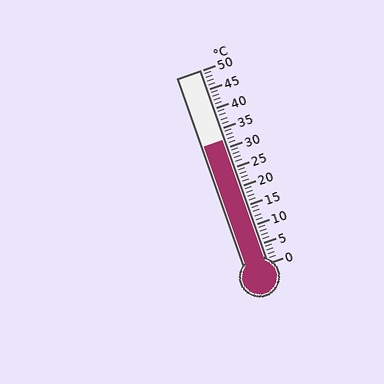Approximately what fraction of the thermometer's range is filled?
The thermometer is filled to approximately 65% of its range.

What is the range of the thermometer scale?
The thermometer scale ranges from 0°C to 50°C.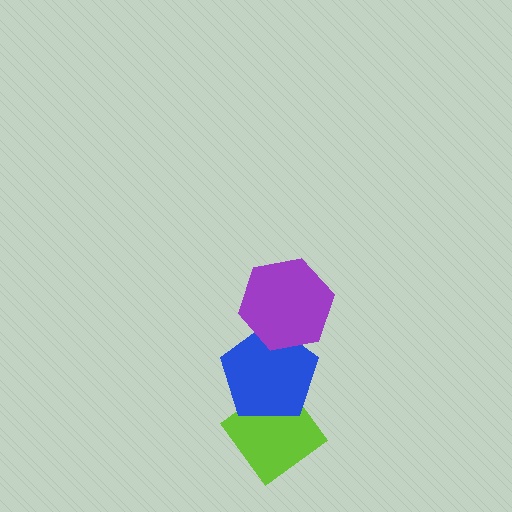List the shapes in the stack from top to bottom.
From top to bottom: the purple hexagon, the blue pentagon, the lime diamond.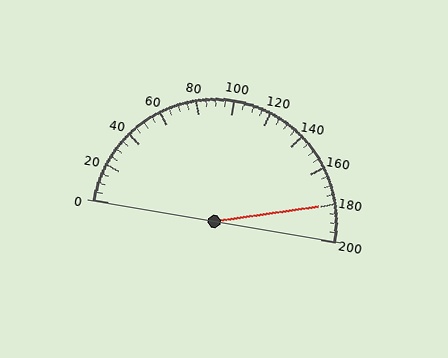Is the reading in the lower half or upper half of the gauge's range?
The reading is in the upper half of the range (0 to 200).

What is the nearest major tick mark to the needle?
The nearest major tick mark is 180.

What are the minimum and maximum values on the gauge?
The gauge ranges from 0 to 200.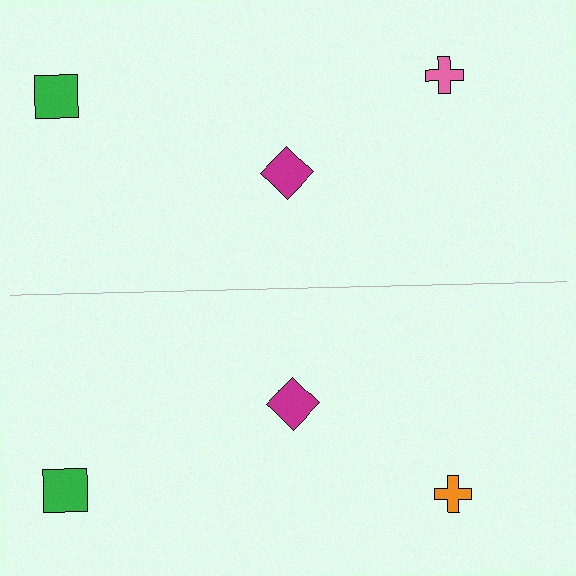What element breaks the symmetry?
The orange cross on the bottom side breaks the symmetry — its mirror counterpart is pink.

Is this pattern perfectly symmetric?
No, the pattern is not perfectly symmetric. The orange cross on the bottom side breaks the symmetry — its mirror counterpart is pink.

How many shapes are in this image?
There are 6 shapes in this image.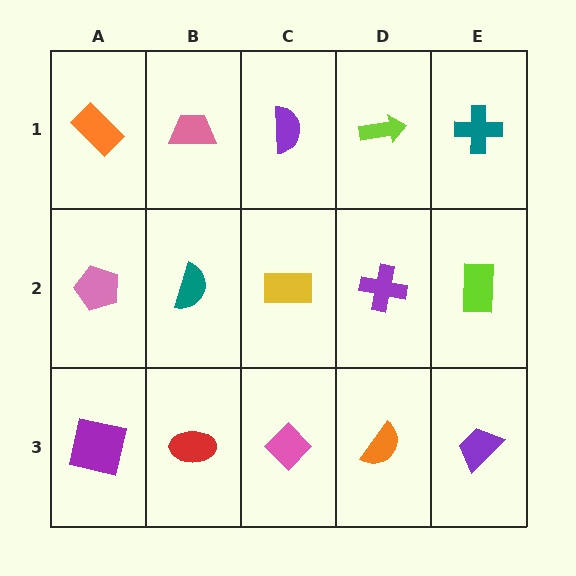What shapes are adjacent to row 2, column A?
An orange rectangle (row 1, column A), a purple square (row 3, column A), a teal semicircle (row 2, column B).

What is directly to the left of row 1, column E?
A lime arrow.